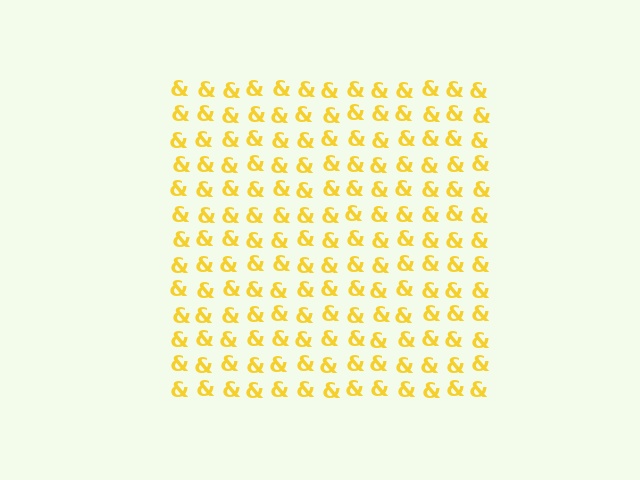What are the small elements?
The small elements are ampersands.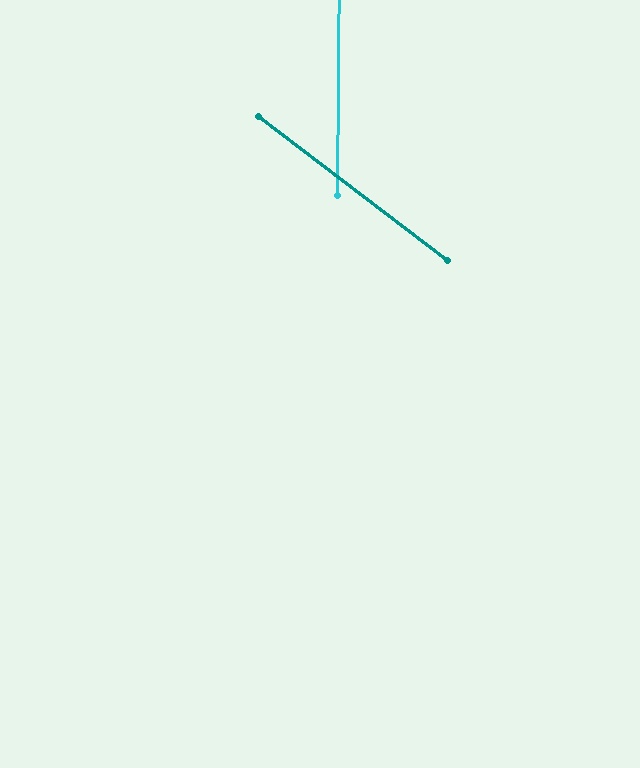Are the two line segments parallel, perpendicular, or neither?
Neither parallel nor perpendicular — they differ by about 53°.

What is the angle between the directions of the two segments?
Approximately 53 degrees.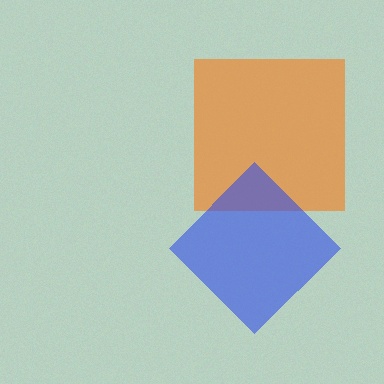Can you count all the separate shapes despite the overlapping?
Yes, there are 2 separate shapes.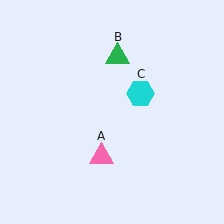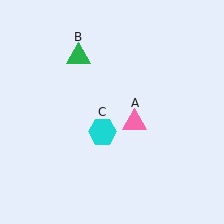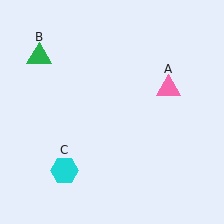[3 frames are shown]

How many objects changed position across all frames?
3 objects changed position: pink triangle (object A), green triangle (object B), cyan hexagon (object C).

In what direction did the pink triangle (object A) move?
The pink triangle (object A) moved up and to the right.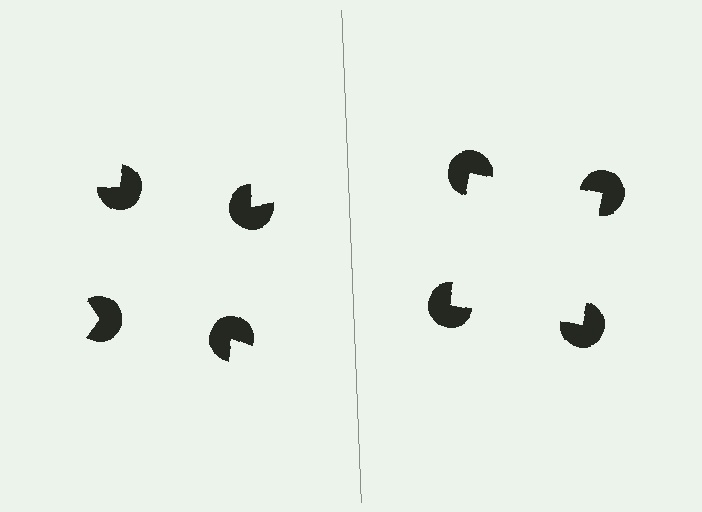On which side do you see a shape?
An illusory square appears on the right side. On the left side the wedge cuts are rotated, so no coherent shape forms.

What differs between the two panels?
The pac-man discs are positioned identically on both sides; only the wedge orientations differ. On the right they align to a square; on the left they are misaligned.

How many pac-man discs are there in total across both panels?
8 — 4 on each side.